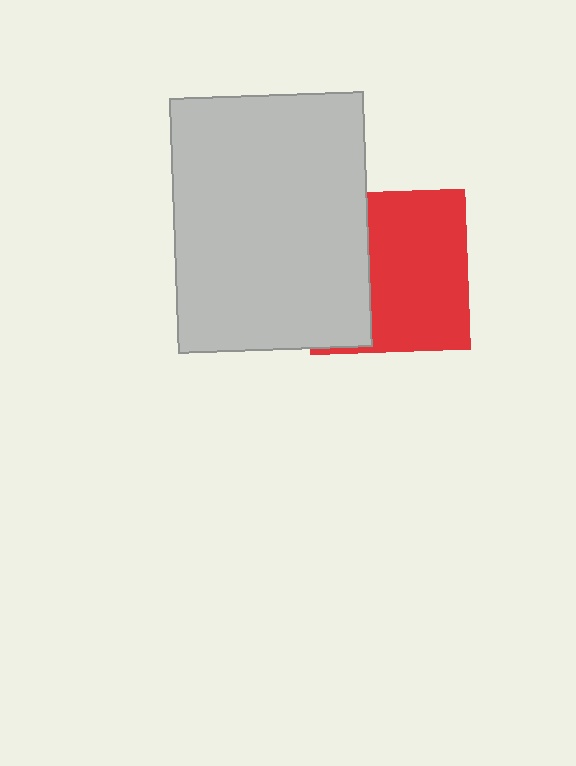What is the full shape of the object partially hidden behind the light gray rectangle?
The partially hidden object is a red square.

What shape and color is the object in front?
The object in front is a light gray rectangle.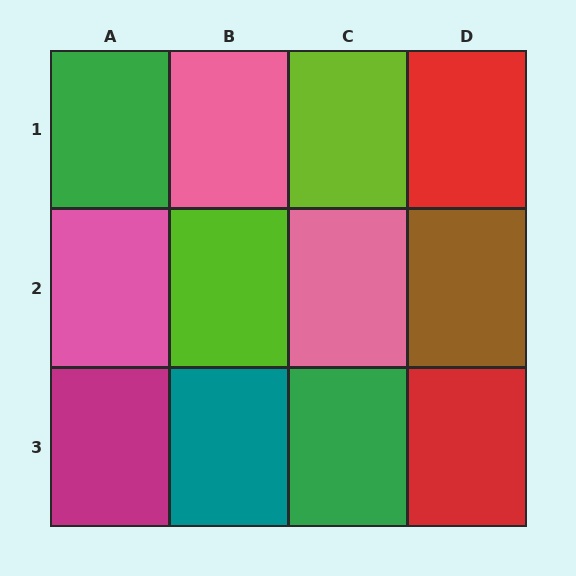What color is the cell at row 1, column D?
Red.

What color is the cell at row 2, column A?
Pink.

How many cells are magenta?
1 cell is magenta.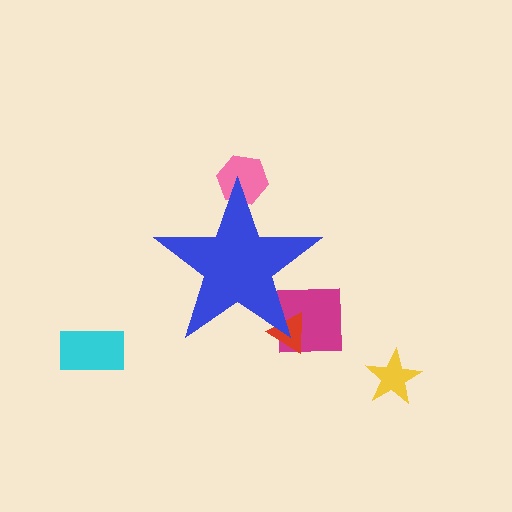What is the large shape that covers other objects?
A blue star.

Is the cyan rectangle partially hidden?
No, the cyan rectangle is fully visible.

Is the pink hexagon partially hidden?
Yes, the pink hexagon is partially hidden behind the blue star.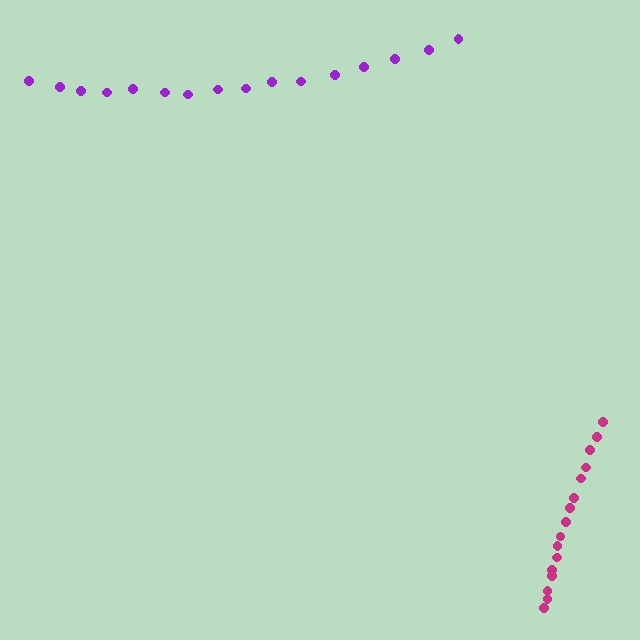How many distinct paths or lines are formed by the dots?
There are 2 distinct paths.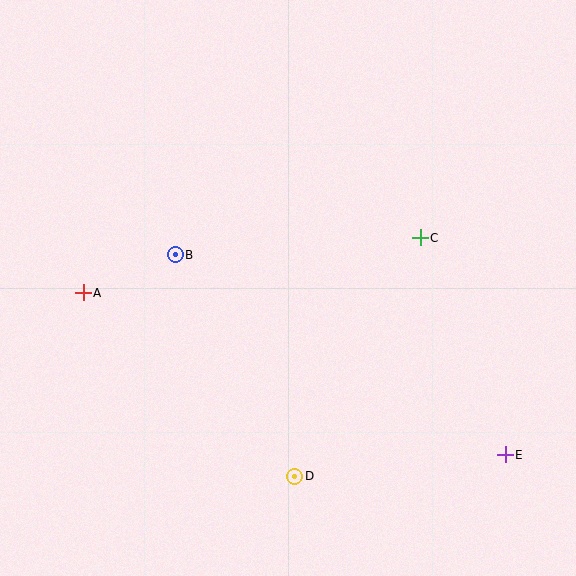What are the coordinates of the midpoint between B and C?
The midpoint between B and C is at (298, 246).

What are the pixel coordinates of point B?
Point B is at (175, 255).